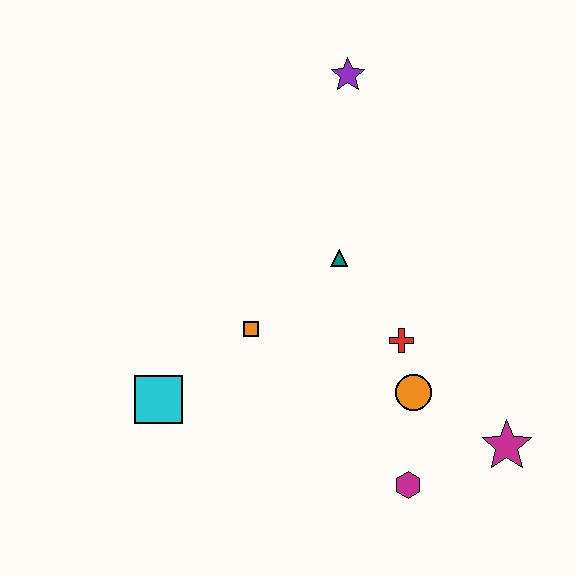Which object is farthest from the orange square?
The magenta star is farthest from the orange square.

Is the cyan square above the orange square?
No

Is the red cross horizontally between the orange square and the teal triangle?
No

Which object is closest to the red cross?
The orange circle is closest to the red cross.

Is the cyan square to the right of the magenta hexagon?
No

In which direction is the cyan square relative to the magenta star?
The cyan square is to the left of the magenta star.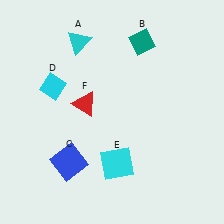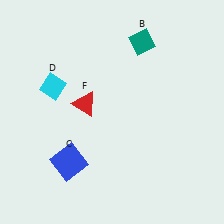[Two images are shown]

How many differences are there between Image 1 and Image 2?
There are 2 differences between the two images.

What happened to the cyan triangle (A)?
The cyan triangle (A) was removed in Image 2. It was in the top-left area of Image 1.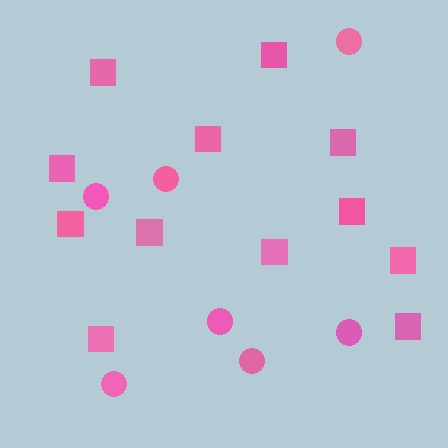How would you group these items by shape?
There are 2 groups: one group of circles (7) and one group of squares (12).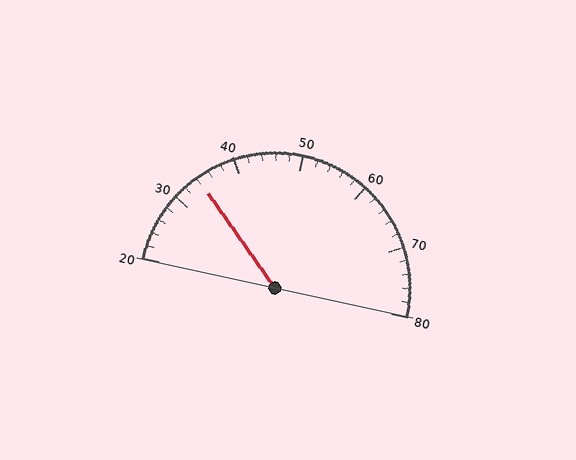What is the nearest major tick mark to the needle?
The nearest major tick mark is 30.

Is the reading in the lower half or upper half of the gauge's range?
The reading is in the lower half of the range (20 to 80).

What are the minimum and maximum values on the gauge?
The gauge ranges from 20 to 80.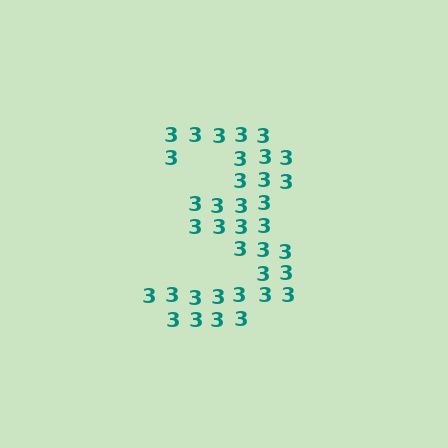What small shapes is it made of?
It is made of small digit 3's.